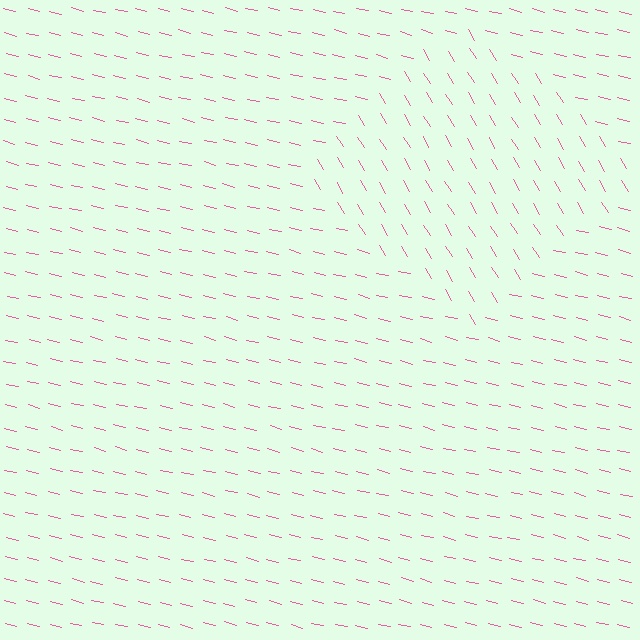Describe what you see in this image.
The image is filled with small pink line segments. A diamond region in the image has lines oriented differently from the surrounding lines, creating a visible texture boundary.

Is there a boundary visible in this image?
Yes, there is a texture boundary formed by a change in line orientation.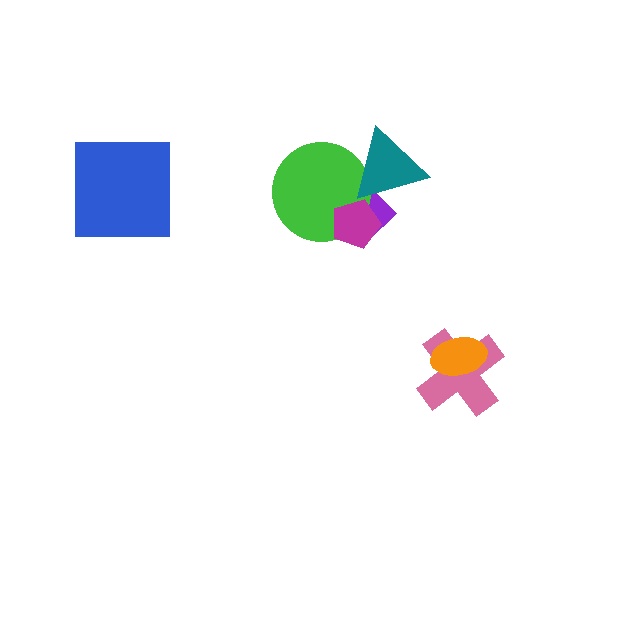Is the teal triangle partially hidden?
No, no other shape covers it.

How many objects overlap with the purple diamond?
3 objects overlap with the purple diamond.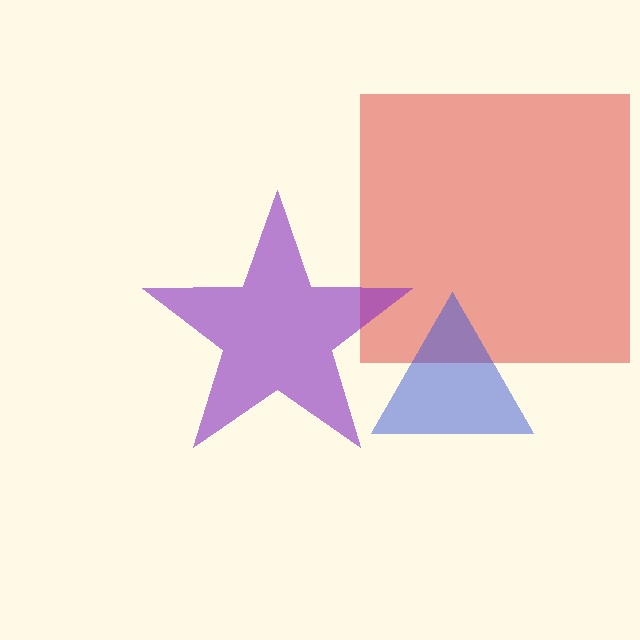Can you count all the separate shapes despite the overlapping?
Yes, there are 3 separate shapes.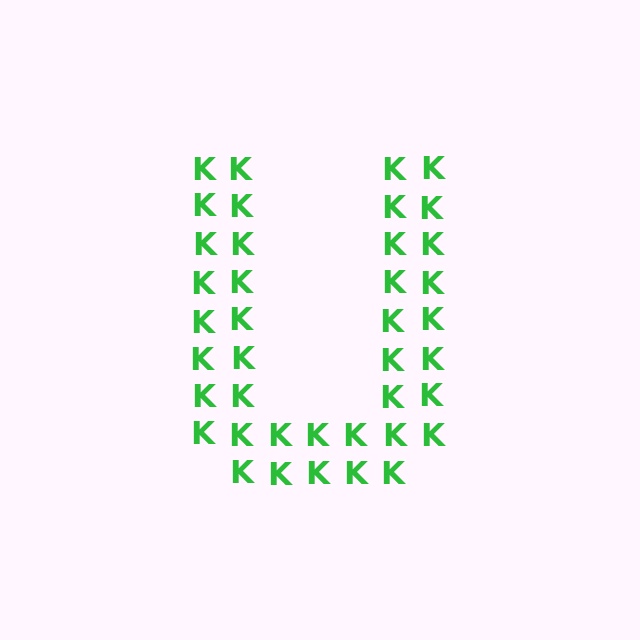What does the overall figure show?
The overall figure shows the letter U.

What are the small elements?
The small elements are letter K's.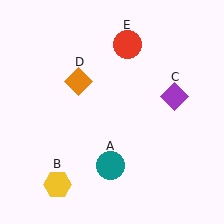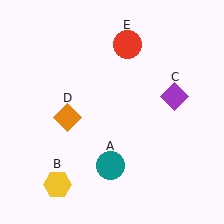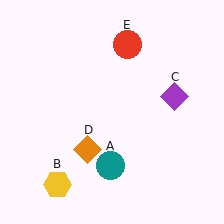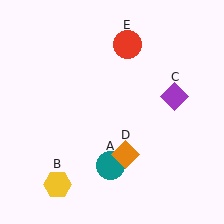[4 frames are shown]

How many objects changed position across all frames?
1 object changed position: orange diamond (object D).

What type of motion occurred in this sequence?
The orange diamond (object D) rotated counterclockwise around the center of the scene.